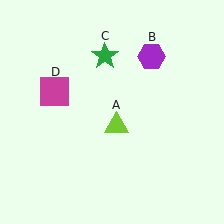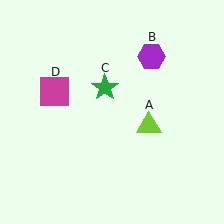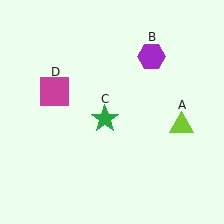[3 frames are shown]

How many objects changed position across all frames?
2 objects changed position: lime triangle (object A), green star (object C).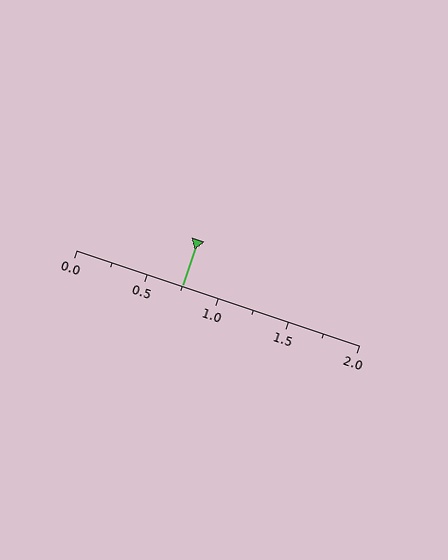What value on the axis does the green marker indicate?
The marker indicates approximately 0.75.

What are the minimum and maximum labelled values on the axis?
The axis runs from 0.0 to 2.0.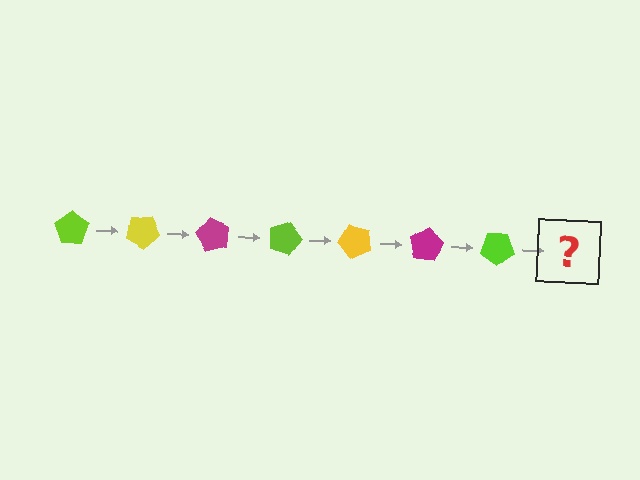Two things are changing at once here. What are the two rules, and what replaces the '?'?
The two rules are that it rotates 30 degrees each step and the color cycles through lime, yellow, and magenta. The '?' should be a yellow pentagon, rotated 210 degrees from the start.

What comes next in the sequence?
The next element should be a yellow pentagon, rotated 210 degrees from the start.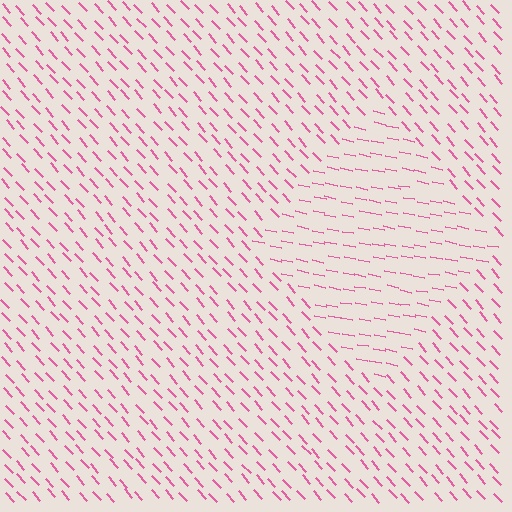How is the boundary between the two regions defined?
The boundary is defined purely by a change in line orientation (approximately 36 degrees difference). All lines are the same color and thickness.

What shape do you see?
I see a diamond.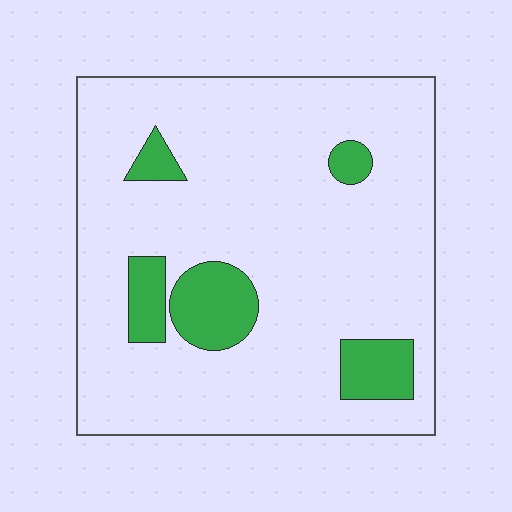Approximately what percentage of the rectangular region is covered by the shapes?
Approximately 15%.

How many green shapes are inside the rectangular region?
5.